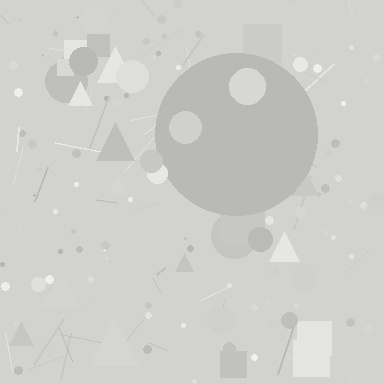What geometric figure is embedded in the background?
A circle is embedded in the background.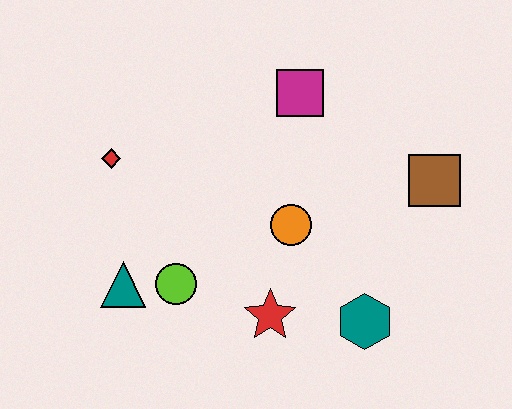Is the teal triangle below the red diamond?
Yes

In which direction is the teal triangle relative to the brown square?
The teal triangle is to the left of the brown square.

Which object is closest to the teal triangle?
The lime circle is closest to the teal triangle.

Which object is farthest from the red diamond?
The brown square is farthest from the red diamond.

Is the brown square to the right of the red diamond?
Yes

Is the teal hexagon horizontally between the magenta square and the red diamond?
No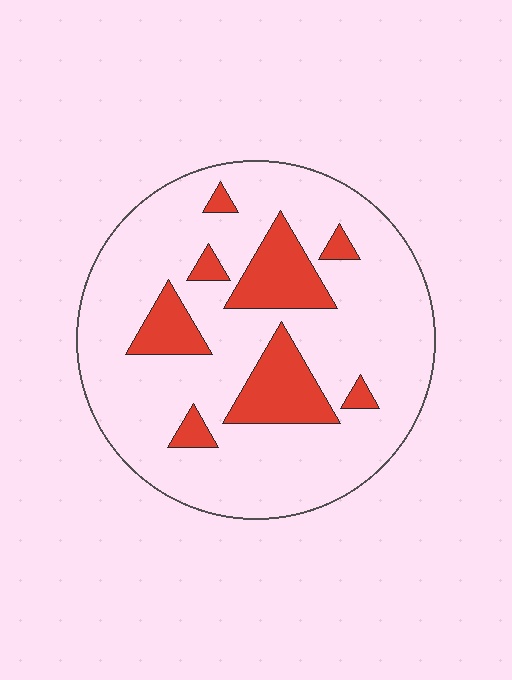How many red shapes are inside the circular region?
8.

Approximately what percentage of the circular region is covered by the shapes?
Approximately 20%.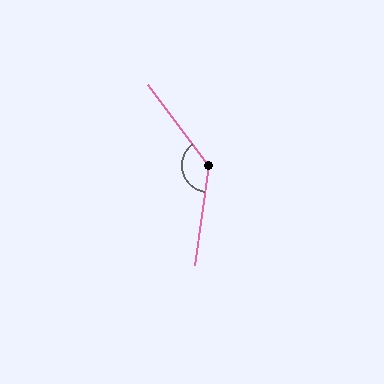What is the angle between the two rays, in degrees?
Approximately 136 degrees.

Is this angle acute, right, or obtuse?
It is obtuse.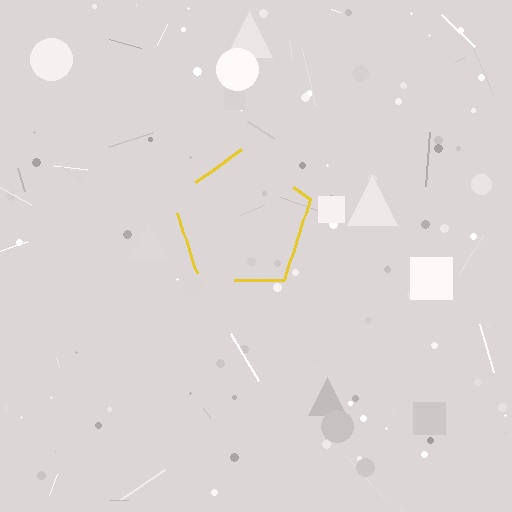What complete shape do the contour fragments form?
The contour fragments form a pentagon.